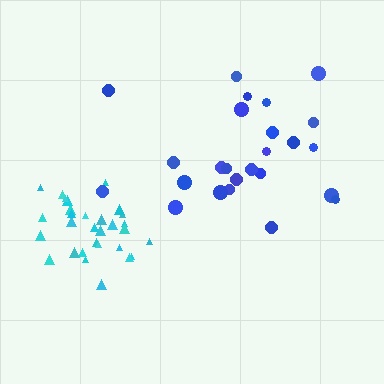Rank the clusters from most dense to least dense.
cyan, blue.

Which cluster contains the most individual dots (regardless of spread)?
Cyan (30).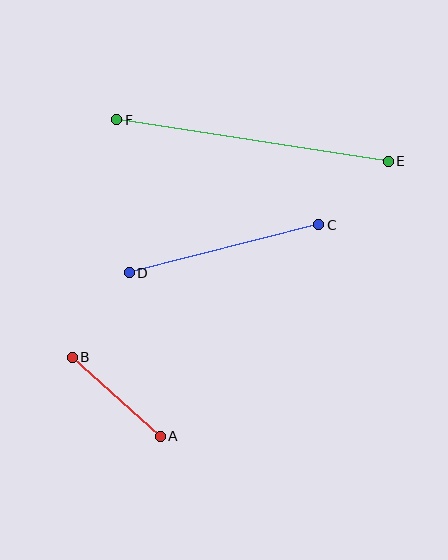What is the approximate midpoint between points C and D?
The midpoint is at approximately (224, 249) pixels.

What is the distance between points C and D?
The distance is approximately 195 pixels.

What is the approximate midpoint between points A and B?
The midpoint is at approximately (116, 397) pixels.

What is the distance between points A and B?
The distance is approximately 118 pixels.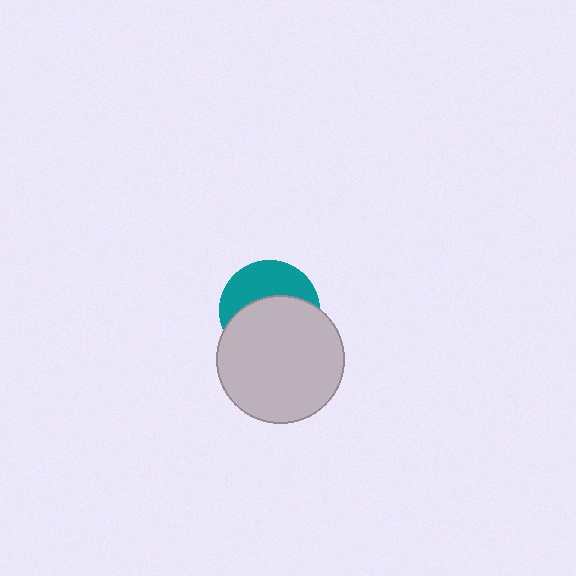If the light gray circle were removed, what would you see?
You would see the complete teal circle.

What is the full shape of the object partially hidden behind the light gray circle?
The partially hidden object is a teal circle.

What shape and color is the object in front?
The object in front is a light gray circle.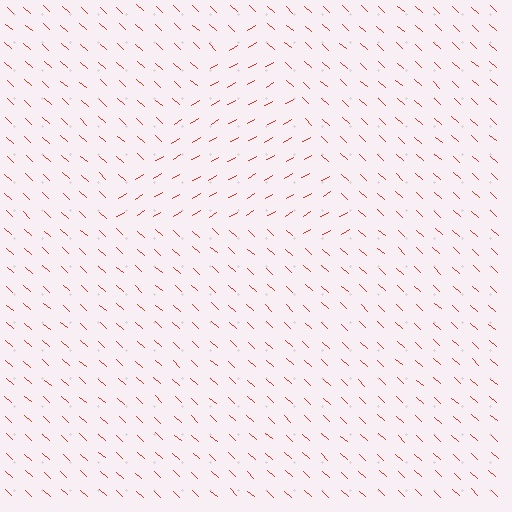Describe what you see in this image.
The image is filled with small red line segments. A triangle region in the image has lines oriented differently from the surrounding lines, creating a visible texture boundary.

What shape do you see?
I see a triangle.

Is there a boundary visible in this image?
Yes, there is a texture boundary formed by a change in line orientation.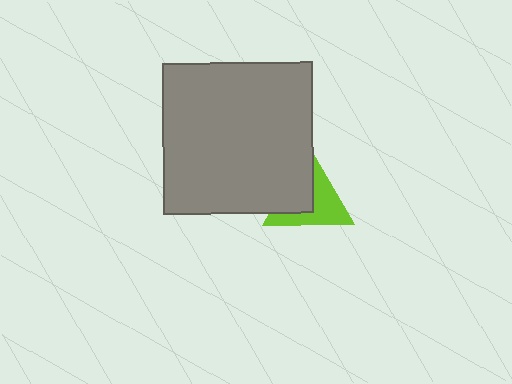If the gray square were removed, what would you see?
You would see the complete lime triangle.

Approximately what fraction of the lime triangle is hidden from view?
Roughly 45% of the lime triangle is hidden behind the gray square.